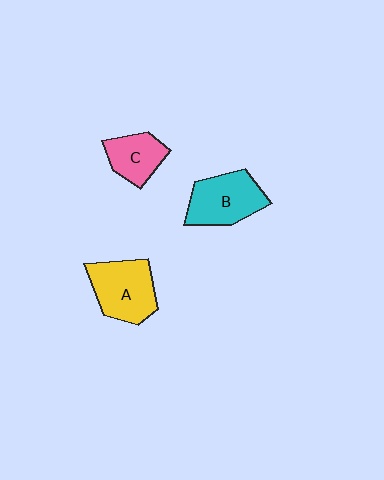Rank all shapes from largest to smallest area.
From largest to smallest: A (yellow), B (cyan), C (pink).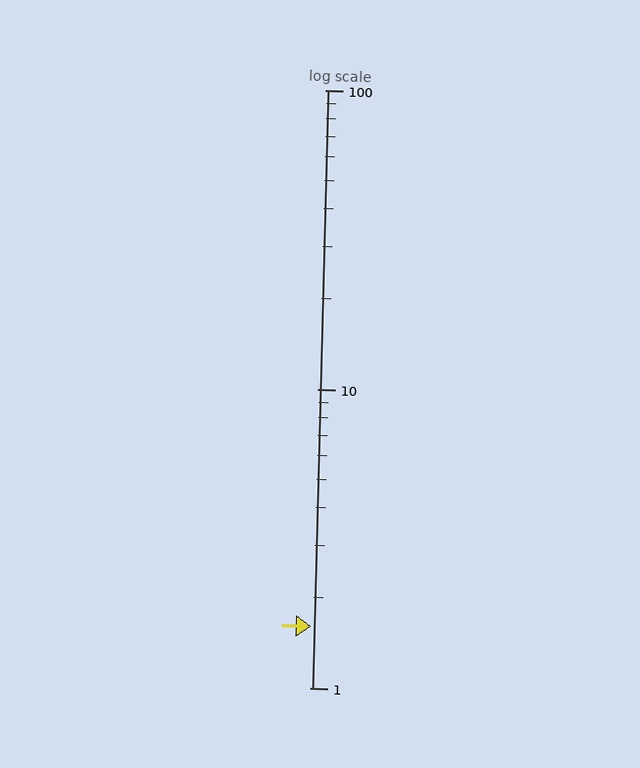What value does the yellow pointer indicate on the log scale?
The pointer indicates approximately 1.6.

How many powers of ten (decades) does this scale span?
The scale spans 2 decades, from 1 to 100.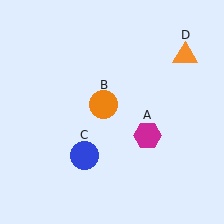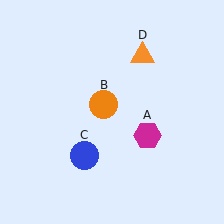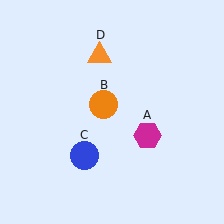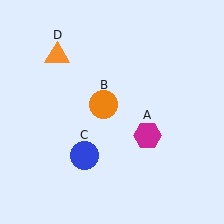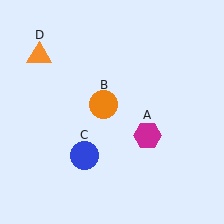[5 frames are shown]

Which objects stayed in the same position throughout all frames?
Magenta hexagon (object A) and orange circle (object B) and blue circle (object C) remained stationary.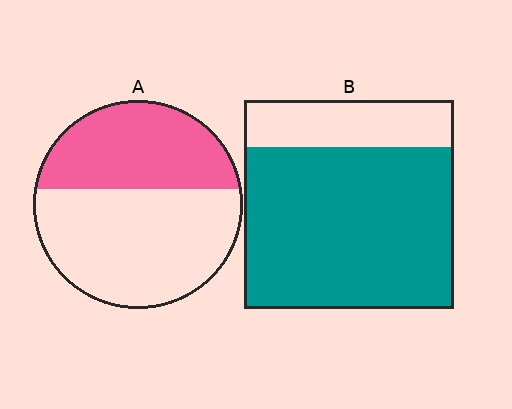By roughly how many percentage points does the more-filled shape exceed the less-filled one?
By roughly 35 percentage points (B over A).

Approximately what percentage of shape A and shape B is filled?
A is approximately 40% and B is approximately 80%.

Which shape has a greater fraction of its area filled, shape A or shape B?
Shape B.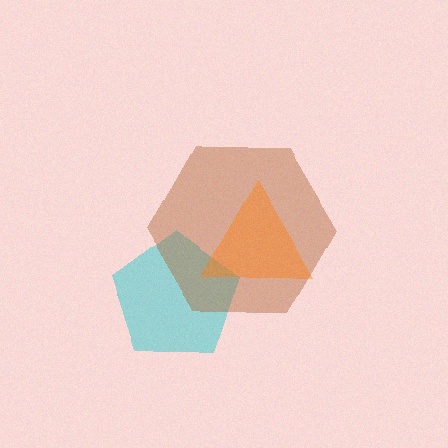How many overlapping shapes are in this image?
There are 3 overlapping shapes in the image.